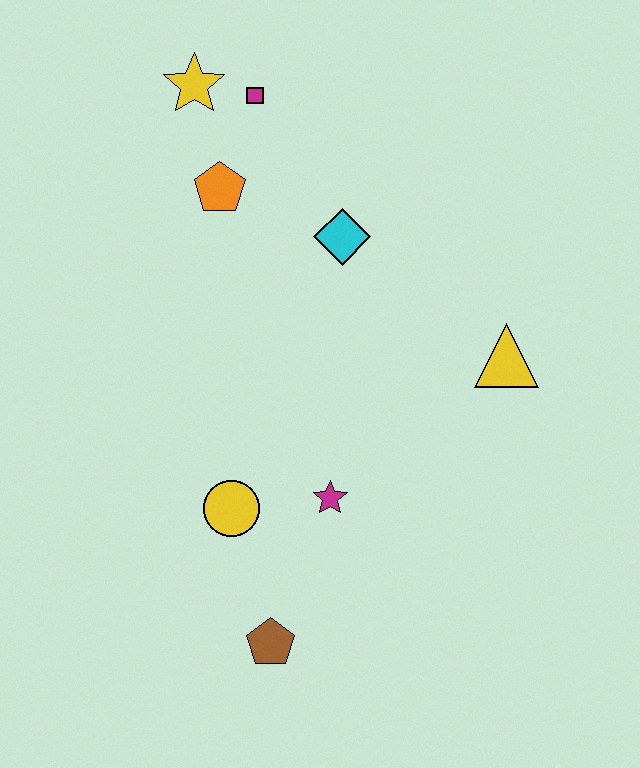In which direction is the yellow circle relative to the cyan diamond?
The yellow circle is below the cyan diamond.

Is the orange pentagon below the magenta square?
Yes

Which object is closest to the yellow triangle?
The cyan diamond is closest to the yellow triangle.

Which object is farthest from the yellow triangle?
The yellow star is farthest from the yellow triangle.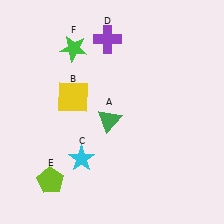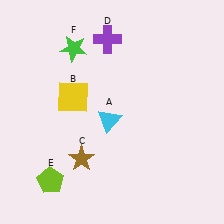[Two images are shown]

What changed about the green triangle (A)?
In Image 1, A is green. In Image 2, it changed to cyan.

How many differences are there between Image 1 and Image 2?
There are 2 differences between the two images.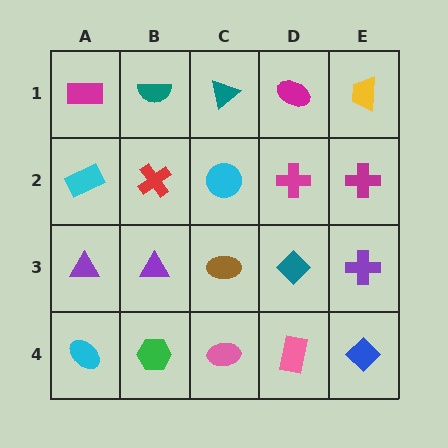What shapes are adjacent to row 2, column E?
A yellow trapezoid (row 1, column E), a purple cross (row 3, column E), a magenta cross (row 2, column D).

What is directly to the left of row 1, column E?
A magenta ellipse.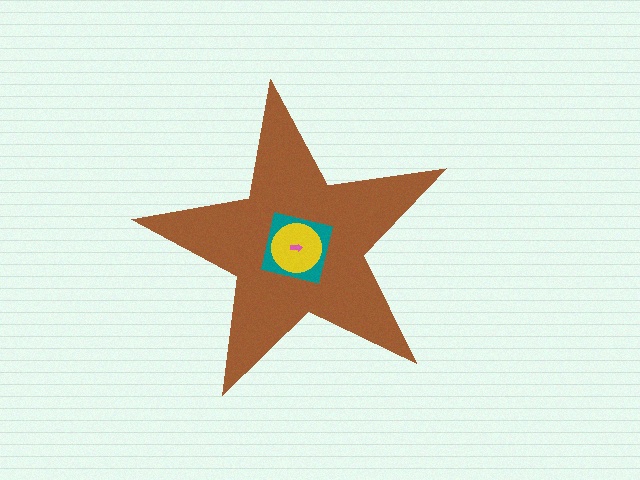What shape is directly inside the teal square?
The yellow circle.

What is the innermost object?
The pink arrow.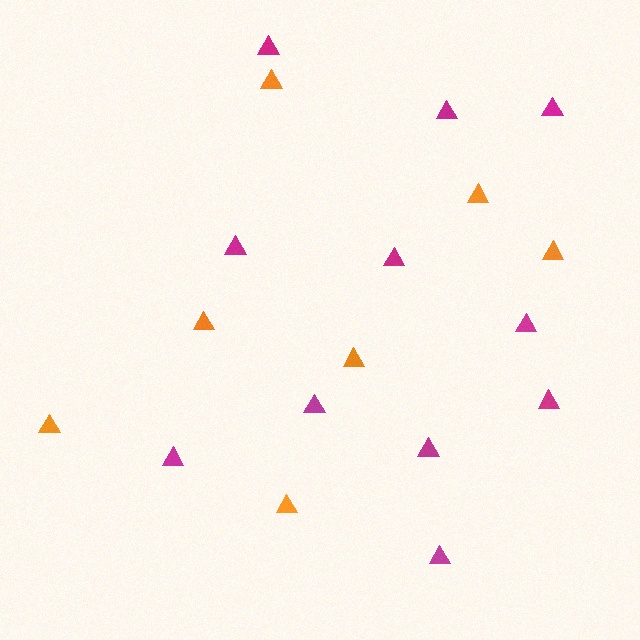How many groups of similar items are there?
There are 2 groups: one group of orange triangles (7) and one group of magenta triangles (11).